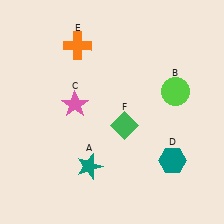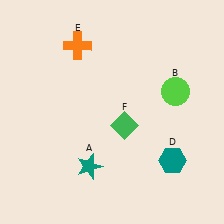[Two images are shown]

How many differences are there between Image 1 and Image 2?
There is 1 difference between the two images.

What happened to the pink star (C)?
The pink star (C) was removed in Image 2. It was in the top-left area of Image 1.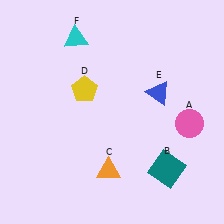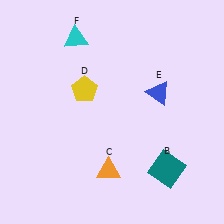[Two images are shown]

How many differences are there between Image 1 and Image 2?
There is 1 difference between the two images.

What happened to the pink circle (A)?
The pink circle (A) was removed in Image 2. It was in the bottom-right area of Image 1.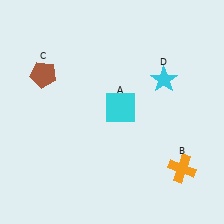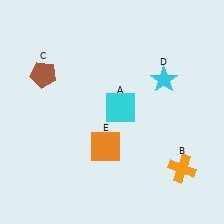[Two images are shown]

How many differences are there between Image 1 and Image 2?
There is 1 difference between the two images.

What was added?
An orange square (E) was added in Image 2.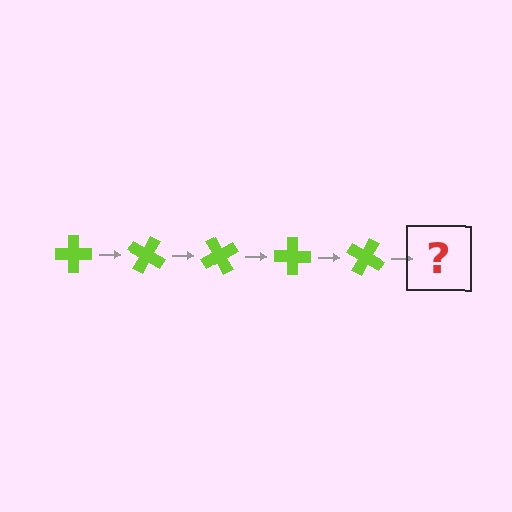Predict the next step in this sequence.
The next step is a lime cross rotated 150 degrees.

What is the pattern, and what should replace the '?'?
The pattern is that the cross rotates 30 degrees each step. The '?' should be a lime cross rotated 150 degrees.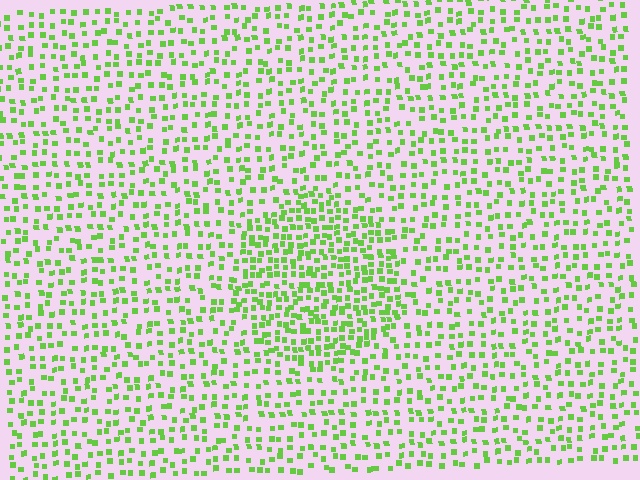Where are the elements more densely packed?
The elements are more densely packed inside the circle boundary.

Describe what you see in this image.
The image contains small lime elements arranged at two different densities. A circle-shaped region is visible where the elements are more densely packed than the surrounding area.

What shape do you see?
I see a circle.